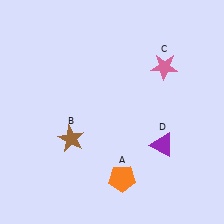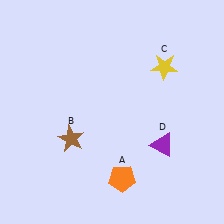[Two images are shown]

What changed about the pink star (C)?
In Image 1, C is pink. In Image 2, it changed to yellow.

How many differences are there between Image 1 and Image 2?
There is 1 difference between the two images.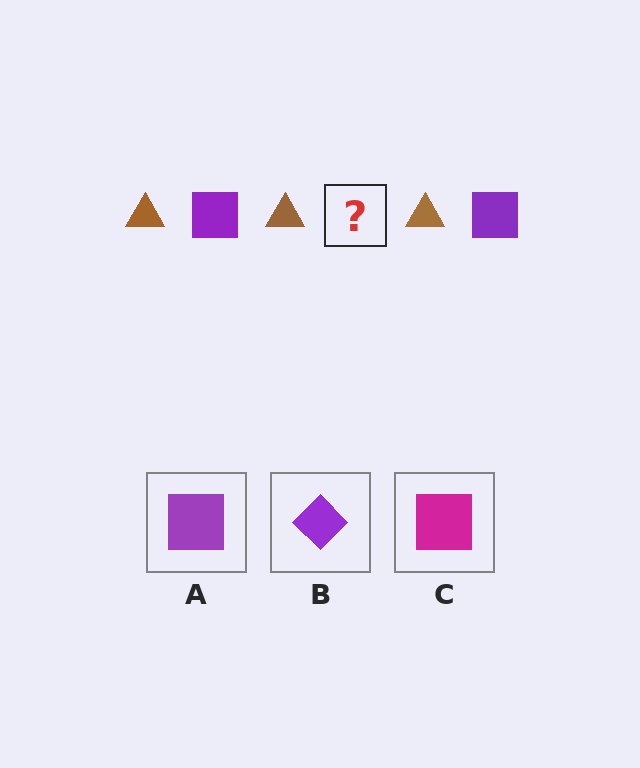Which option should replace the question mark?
Option A.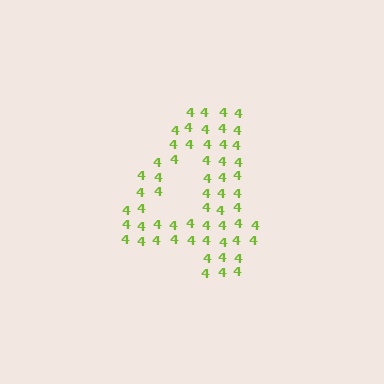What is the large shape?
The large shape is the digit 4.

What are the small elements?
The small elements are digit 4's.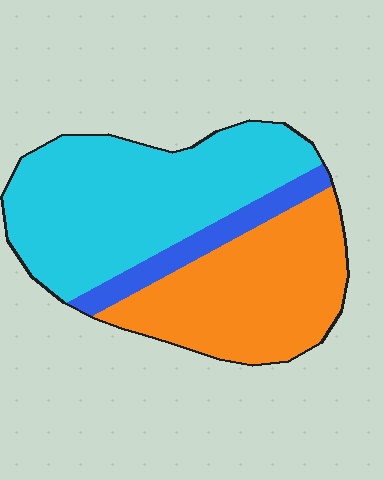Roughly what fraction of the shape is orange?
Orange covers 39% of the shape.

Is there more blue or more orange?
Orange.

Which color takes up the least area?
Blue, at roughly 10%.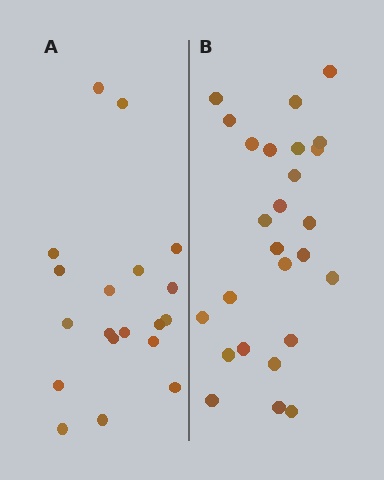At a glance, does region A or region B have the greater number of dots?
Region B (the right region) has more dots.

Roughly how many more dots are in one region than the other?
Region B has roughly 8 or so more dots than region A.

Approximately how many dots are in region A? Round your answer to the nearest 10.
About 20 dots. (The exact count is 19, which rounds to 20.)